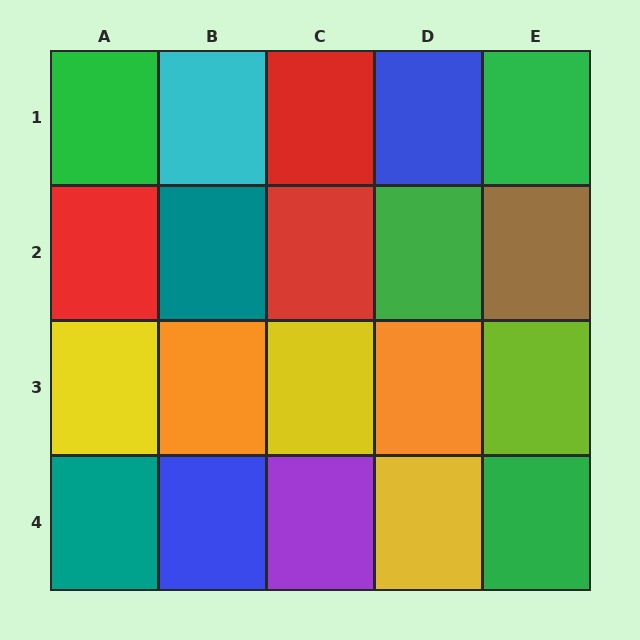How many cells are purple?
1 cell is purple.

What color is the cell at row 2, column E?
Brown.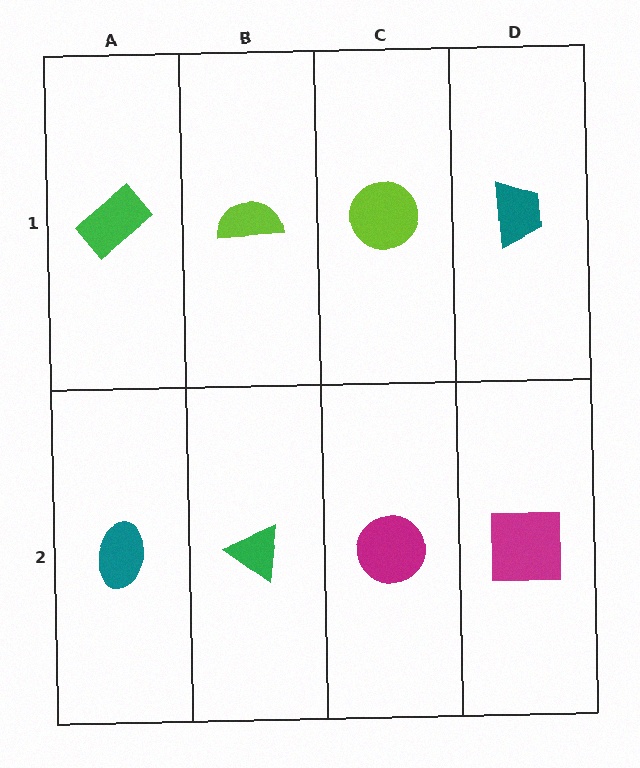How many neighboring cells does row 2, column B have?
3.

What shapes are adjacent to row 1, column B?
A green triangle (row 2, column B), a green rectangle (row 1, column A), a lime circle (row 1, column C).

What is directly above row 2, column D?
A teal trapezoid.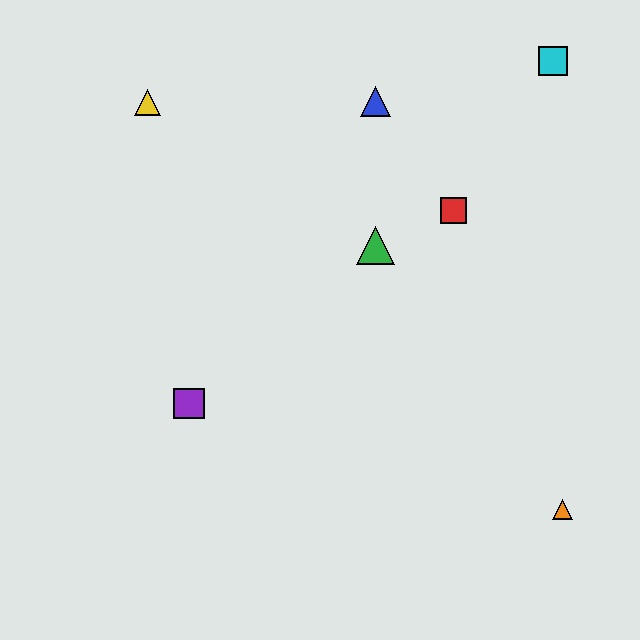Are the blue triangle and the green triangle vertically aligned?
Yes, both are at x≈376.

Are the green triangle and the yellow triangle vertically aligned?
No, the green triangle is at x≈376 and the yellow triangle is at x≈148.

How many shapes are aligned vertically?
2 shapes (the blue triangle, the green triangle) are aligned vertically.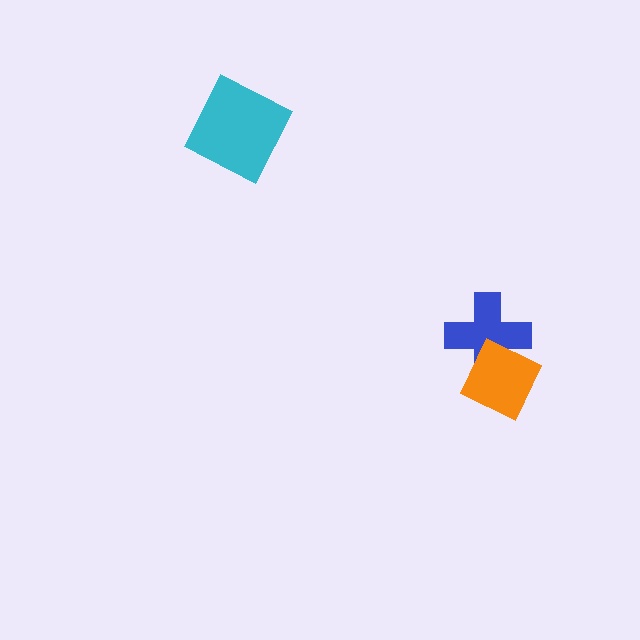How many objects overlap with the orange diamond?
1 object overlaps with the orange diamond.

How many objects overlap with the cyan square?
0 objects overlap with the cyan square.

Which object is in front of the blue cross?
The orange diamond is in front of the blue cross.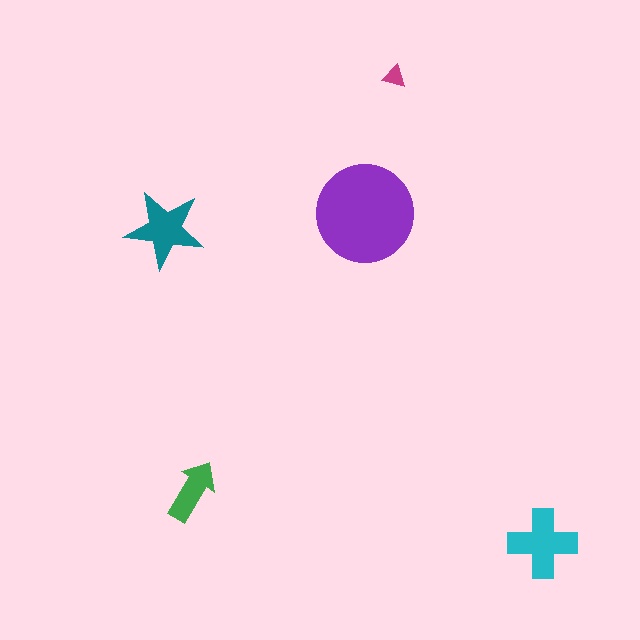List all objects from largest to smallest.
The purple circle, the cyan cross, the teal star, the green arrow, the magenta triangle.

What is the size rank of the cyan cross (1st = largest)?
2nd.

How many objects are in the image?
There are 5 objects in the image.